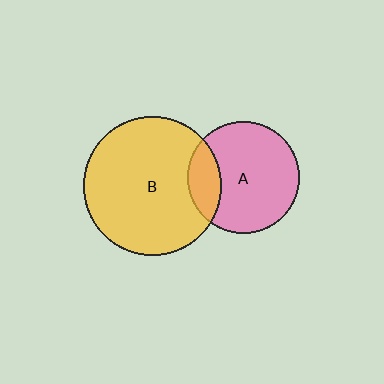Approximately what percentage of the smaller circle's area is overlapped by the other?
Approximately 20%.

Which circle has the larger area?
Circle B (yellow).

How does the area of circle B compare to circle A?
Approximately 1.5 times.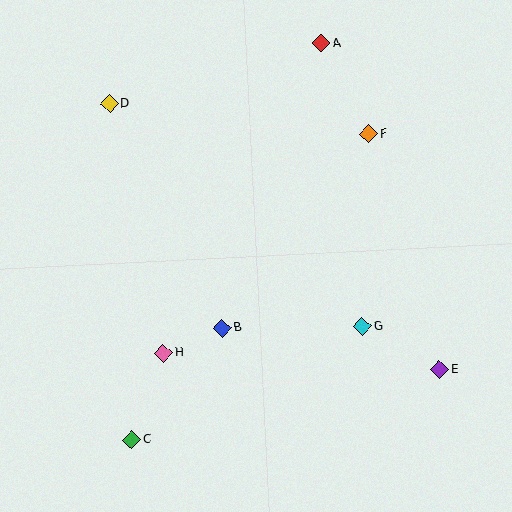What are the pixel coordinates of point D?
Point D is at (109, 104).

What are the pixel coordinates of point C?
Point C is at (132, 440).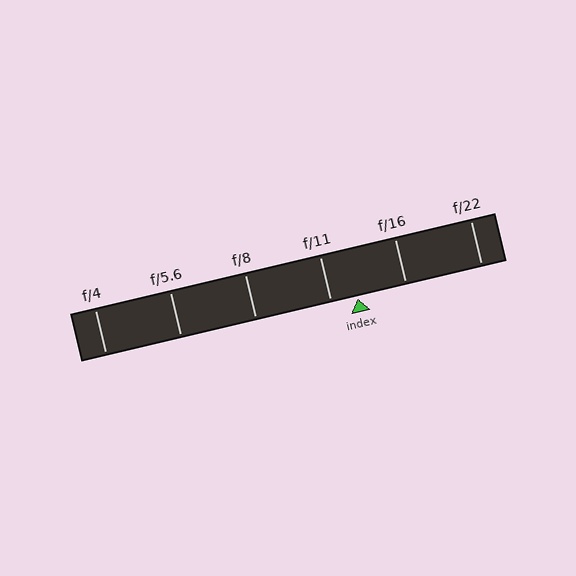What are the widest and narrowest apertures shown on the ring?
The widest aperture shown is f/4 and the narrowest is f/22.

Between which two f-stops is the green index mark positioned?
The index mark is between f/11 and f/16.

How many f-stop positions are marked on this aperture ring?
There are 6 f-stop positions marked.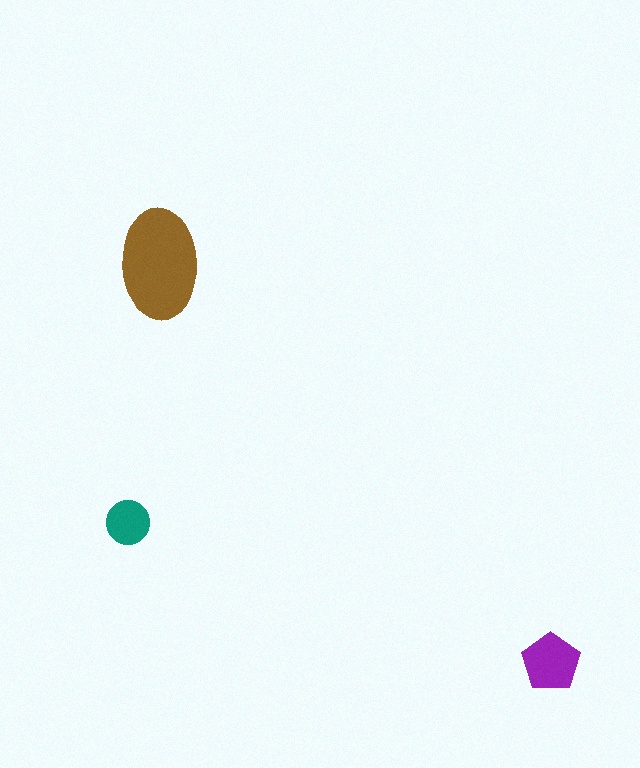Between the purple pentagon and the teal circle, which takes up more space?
The purple pentagon.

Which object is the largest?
The brown ellipse.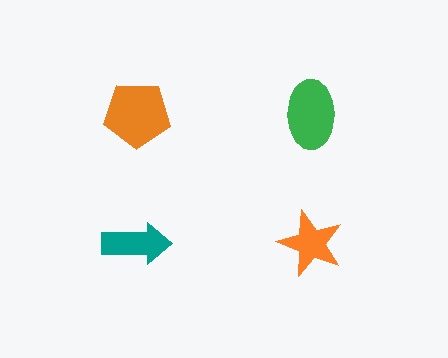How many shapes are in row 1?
2 shapes.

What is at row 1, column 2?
A green ellipse.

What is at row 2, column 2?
An orange star.